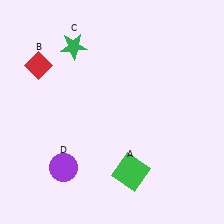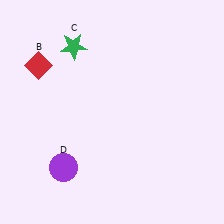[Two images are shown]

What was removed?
The green square (A) was removed in Image 2.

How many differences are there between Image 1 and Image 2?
There is 1 difference between the two images.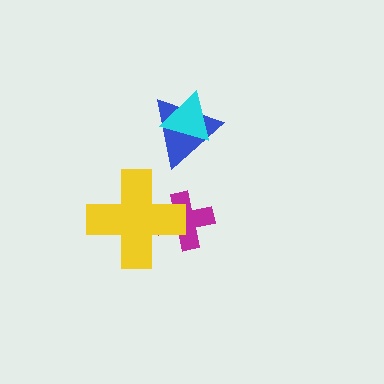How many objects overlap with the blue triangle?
1 object overlaps with the blue triangle.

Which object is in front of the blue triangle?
The cyan triangle is in front of the blue triangle.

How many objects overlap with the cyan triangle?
1 object overlaps with the cyan triangle.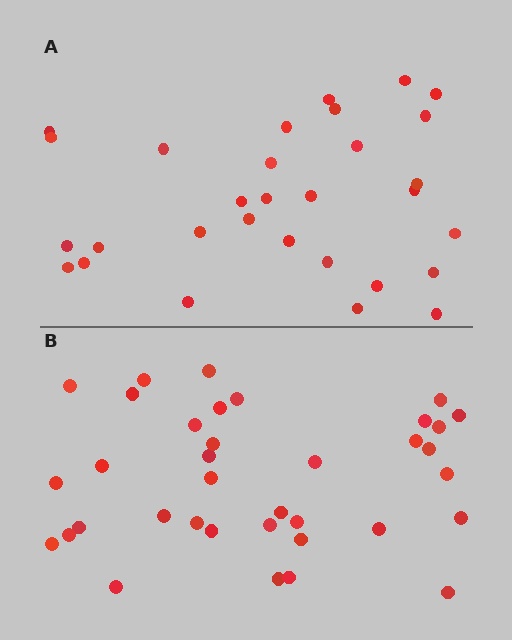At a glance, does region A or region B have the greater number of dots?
Region B (the bottom region) has more dots.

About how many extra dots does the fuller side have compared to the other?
Region B has about 6 more dots than region A.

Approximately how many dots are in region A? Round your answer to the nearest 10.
About 30 dots.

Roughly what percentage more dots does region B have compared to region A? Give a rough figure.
About 20% more.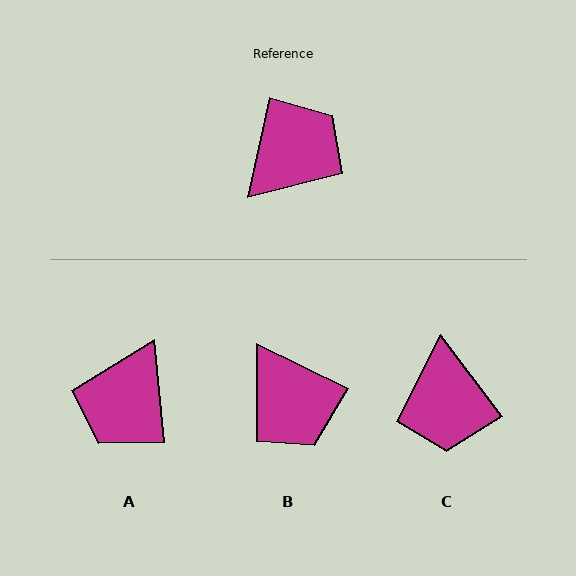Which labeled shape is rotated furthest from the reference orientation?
A, about 163 degrees away.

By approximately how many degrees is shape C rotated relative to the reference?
Approximately 132 degrees clockwise.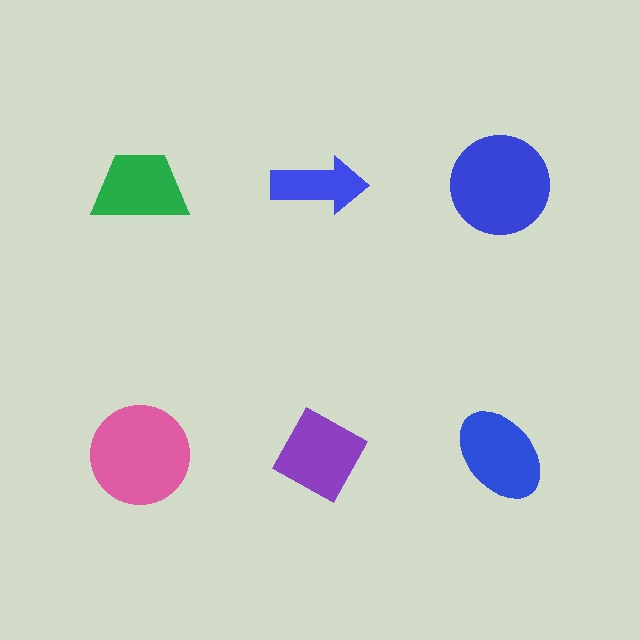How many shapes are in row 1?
3 shapes.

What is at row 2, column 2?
A purple diamond.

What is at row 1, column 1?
A green trapezoid.